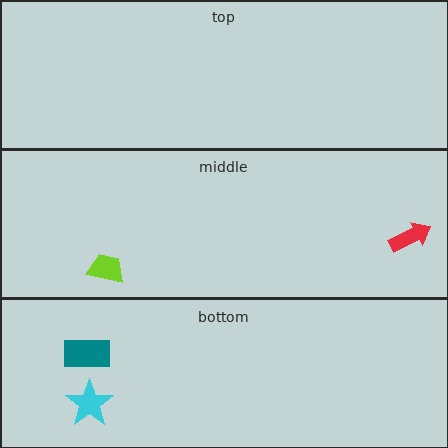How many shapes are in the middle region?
2.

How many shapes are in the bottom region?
2.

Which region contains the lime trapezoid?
The middle region.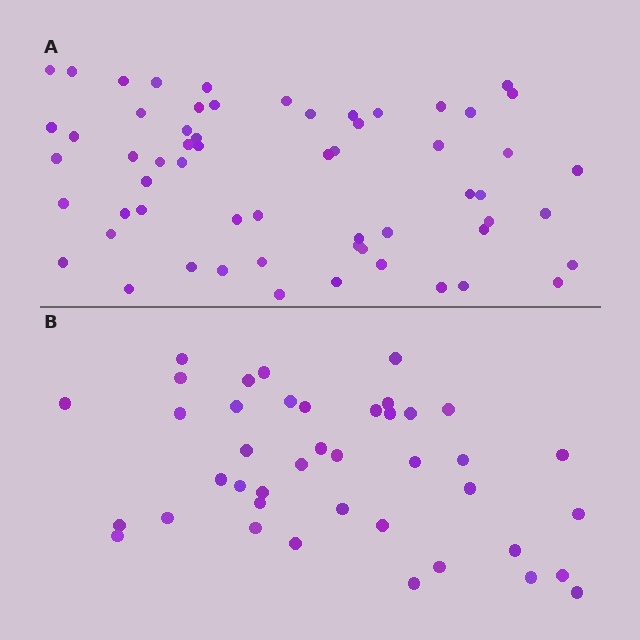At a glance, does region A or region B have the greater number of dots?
Region A (the top region) has more dots.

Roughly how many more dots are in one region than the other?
Region A has approximately 20 more dots than region B.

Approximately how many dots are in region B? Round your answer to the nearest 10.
About 40 dots. (The exact count is 41, which rounds to 40.)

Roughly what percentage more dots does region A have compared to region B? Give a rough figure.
About 45% more.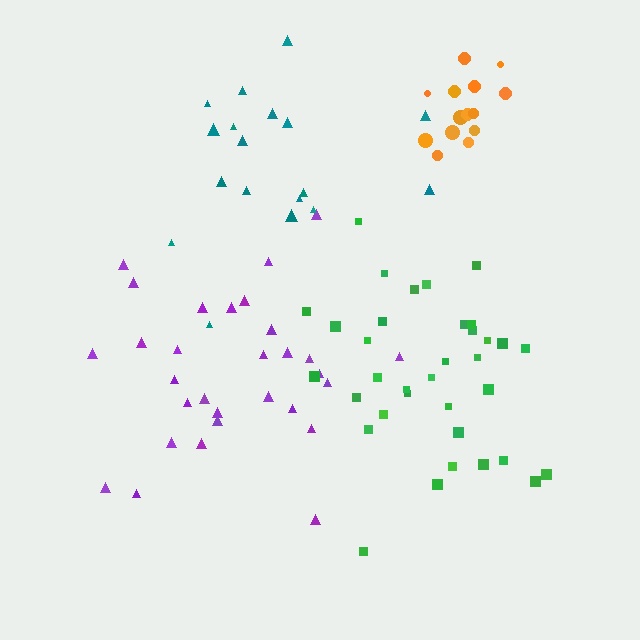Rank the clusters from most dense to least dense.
orange, green, purple, teal.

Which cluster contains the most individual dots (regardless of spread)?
Green (35).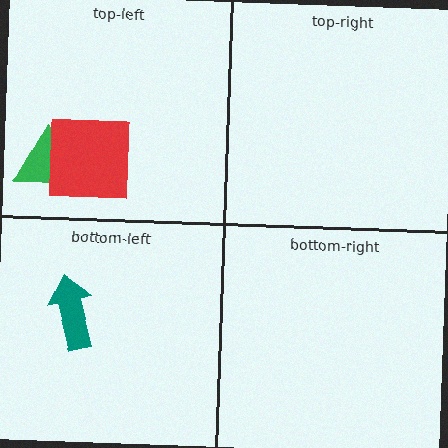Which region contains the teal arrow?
The bottom-left region.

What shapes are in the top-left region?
The green triangle, the red square.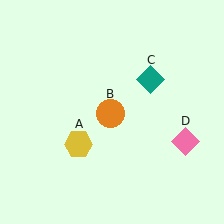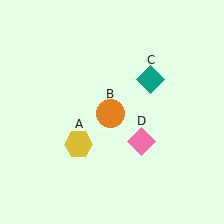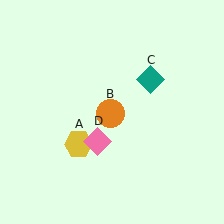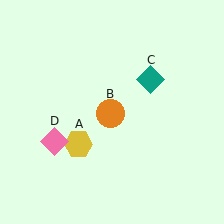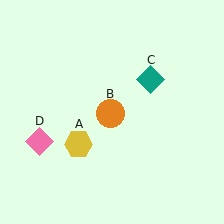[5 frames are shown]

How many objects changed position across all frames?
1 object changed position: pink diamond (object D).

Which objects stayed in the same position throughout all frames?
Yellow hexagon (object A) and orange circle (object B) and teal diamond (object C) remained stationary.